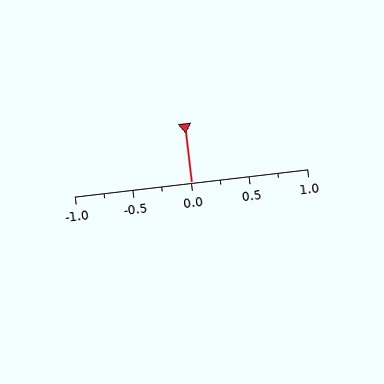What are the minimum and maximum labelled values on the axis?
The axis runs from -1.0 to 1.0.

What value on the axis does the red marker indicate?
The marker indicates approximately 0.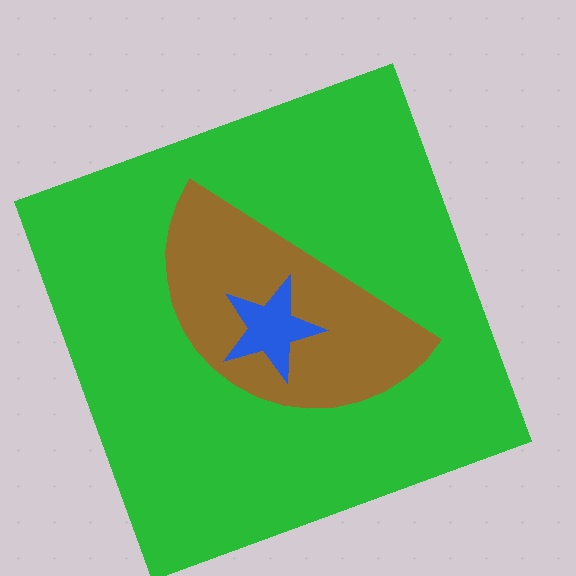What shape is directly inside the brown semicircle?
The blue star.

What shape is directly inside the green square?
The brown semicircle.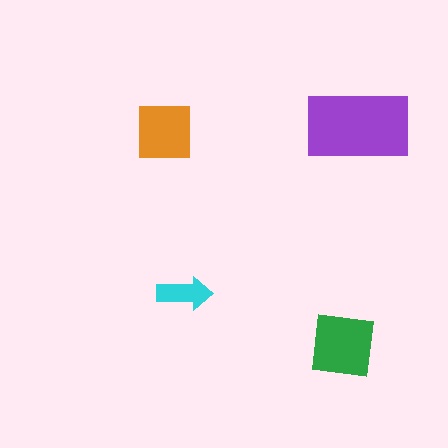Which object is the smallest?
The cyan arrow.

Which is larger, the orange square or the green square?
The green square.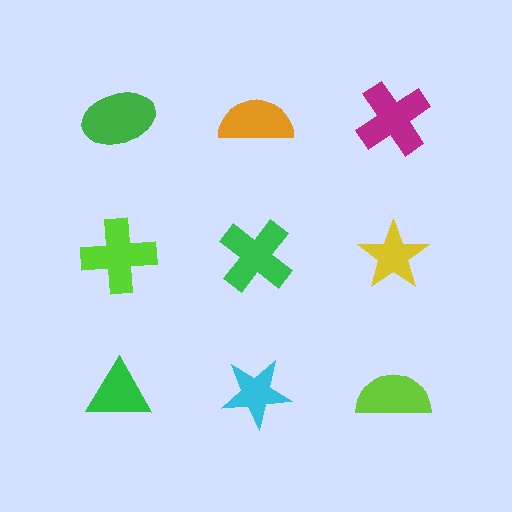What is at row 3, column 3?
A lime semicircle.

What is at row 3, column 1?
A green triangle.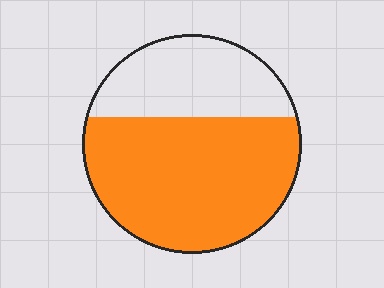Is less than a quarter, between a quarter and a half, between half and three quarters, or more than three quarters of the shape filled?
Between half and three quarters.